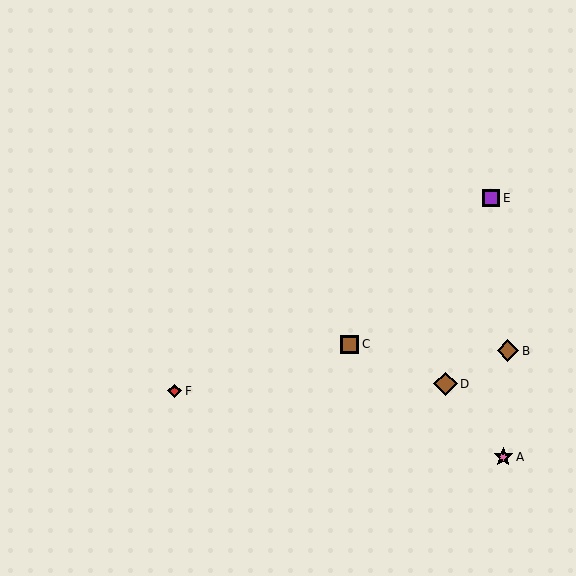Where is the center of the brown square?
The center of the brown square is at (350, 344).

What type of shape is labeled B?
Shape B is a brown diamond.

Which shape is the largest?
The brown diamond (labeled D) is the largest.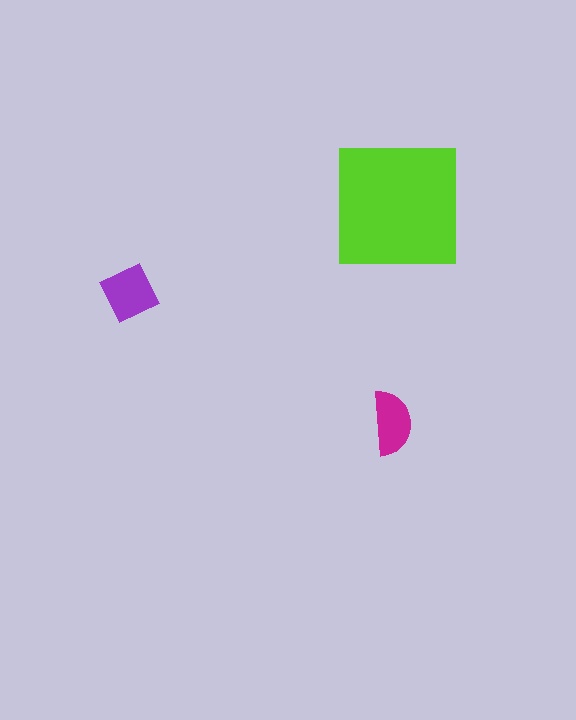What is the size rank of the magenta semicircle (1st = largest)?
3rd.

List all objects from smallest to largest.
The magenta semicircle, the purple diamond, the lime square.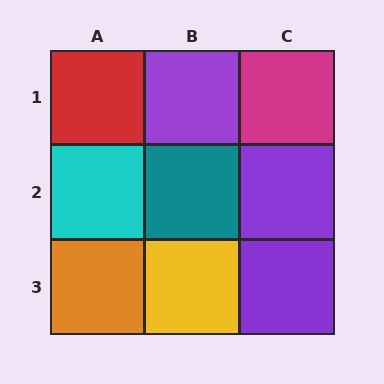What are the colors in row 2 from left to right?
Cyan, teal, purple.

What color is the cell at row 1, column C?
Magenta.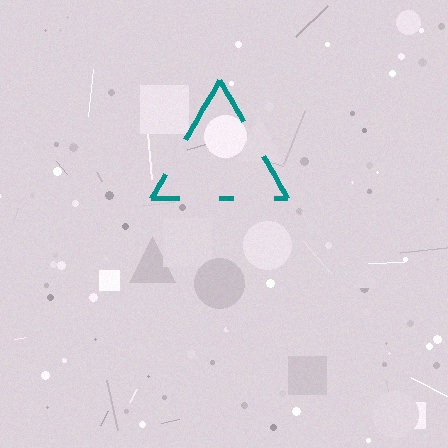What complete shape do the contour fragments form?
The contour fragments form a triangle.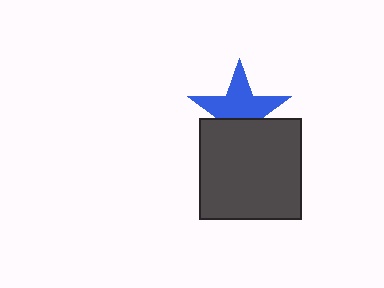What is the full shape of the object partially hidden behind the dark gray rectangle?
The partially hidden object is a blue star.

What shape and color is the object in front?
The object in front is a dark gray rectangle.